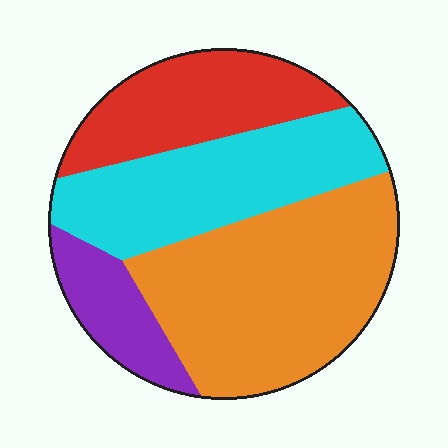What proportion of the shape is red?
Red covers roughly 20% of the shape.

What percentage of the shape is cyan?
Cyan takes up about one quarter (1/4) of the shape.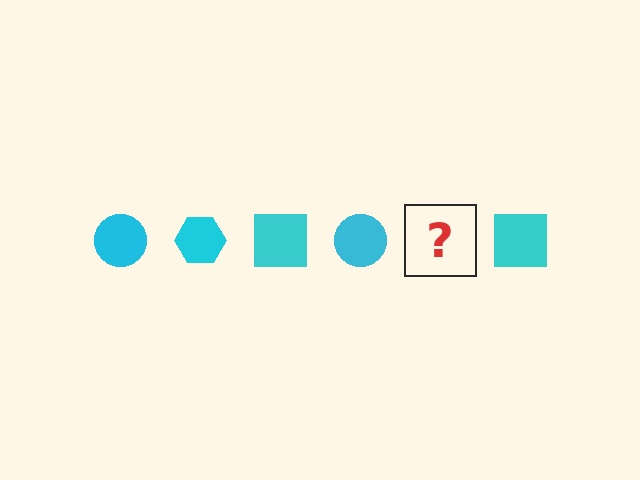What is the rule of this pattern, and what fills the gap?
The rule is that the pattern cycles through circle, hexagon, square shapes in cyan. The gap should be filled with a cyan hexagon.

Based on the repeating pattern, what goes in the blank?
The blank should be a cyan hexagon.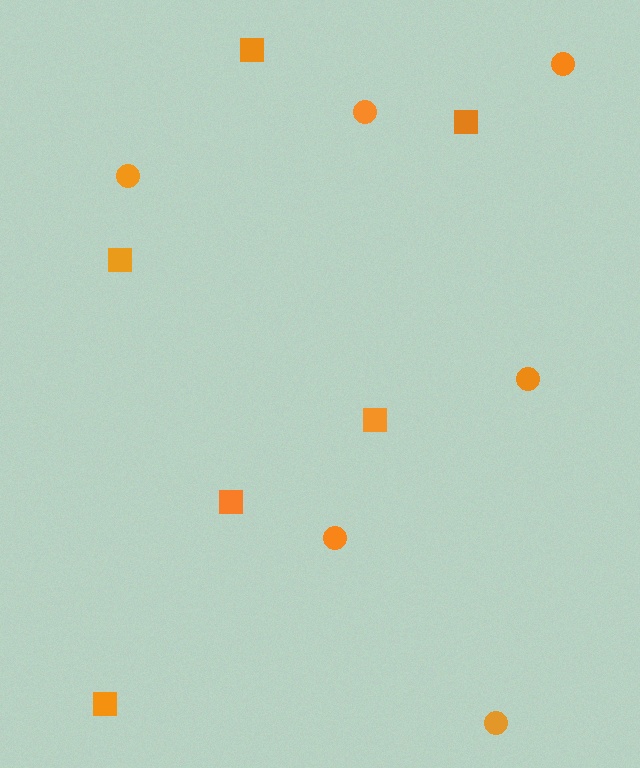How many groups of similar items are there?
There are 2 groups: one group of circles (6) and one group of squares (6).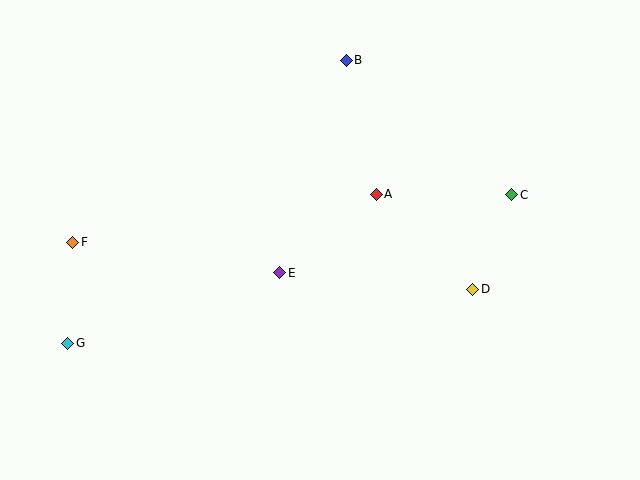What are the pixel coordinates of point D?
Point D is at (473, 289).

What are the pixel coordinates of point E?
Point E is at (280, 273).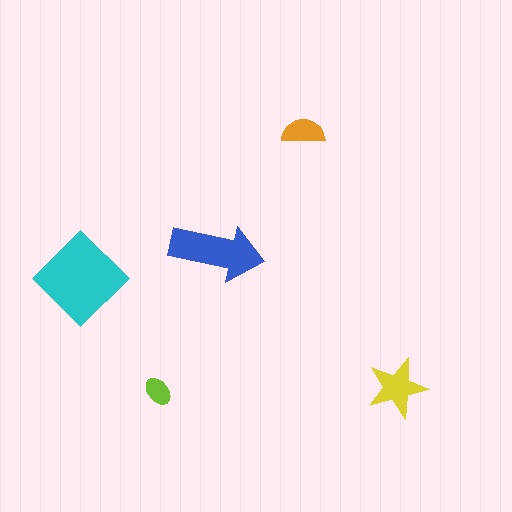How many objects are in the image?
There are 5 objects in the image.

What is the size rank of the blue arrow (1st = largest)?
2nd.